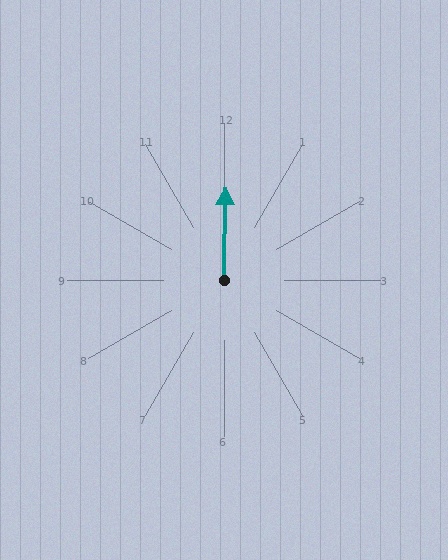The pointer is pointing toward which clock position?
Roughly 12 o'clock.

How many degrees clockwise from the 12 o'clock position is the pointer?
Approximately 1 degrees.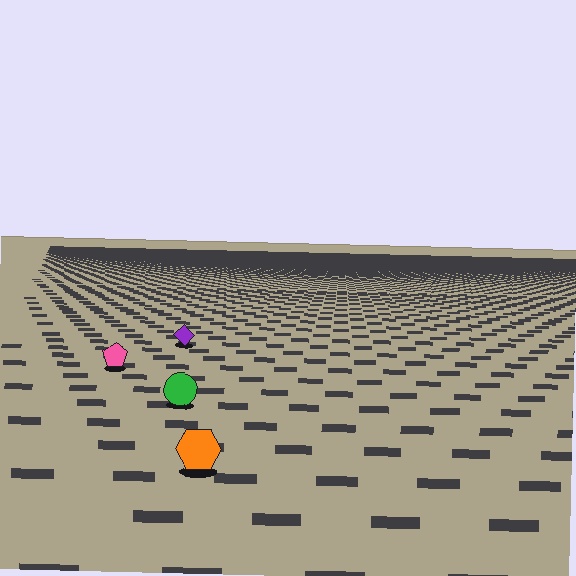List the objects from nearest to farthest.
From nearest to farthest: the orange hexagon, the green circle, the pink pentagon, the purple diamond.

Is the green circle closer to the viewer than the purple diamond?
Yes. The green circle is closer — you can tell from the texture gradient: the ground texture is coarser near it.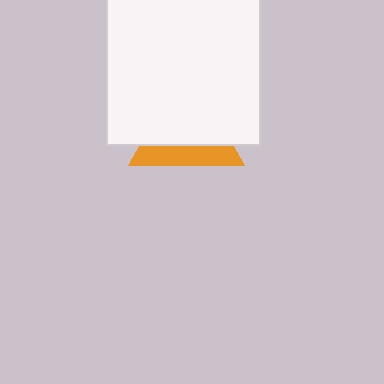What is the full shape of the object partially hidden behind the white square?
The partially hidden object is an orange triangle.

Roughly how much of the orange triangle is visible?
A small part of it is visible (roughly 35%).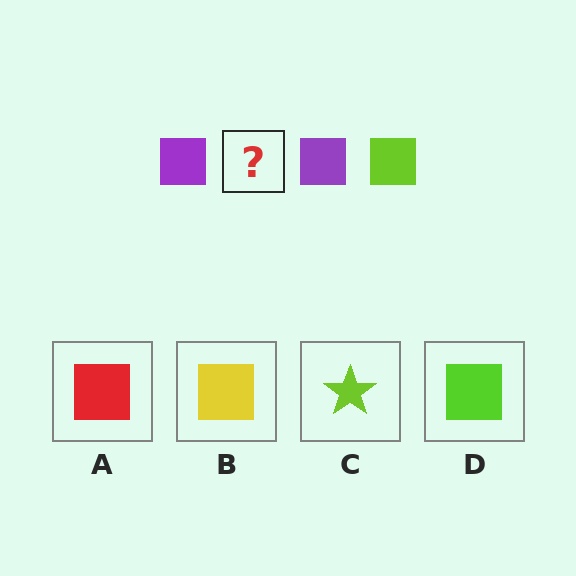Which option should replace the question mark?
Option D.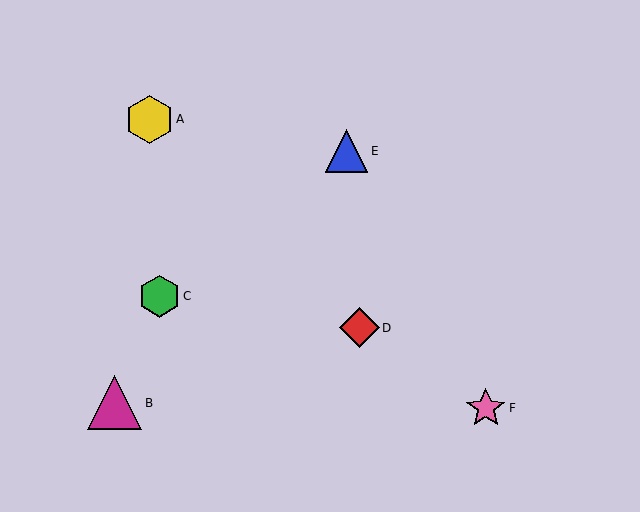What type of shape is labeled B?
Shape B is a magenta triangle.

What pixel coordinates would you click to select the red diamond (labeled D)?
Click at (360, 328) to select the red diamond D.